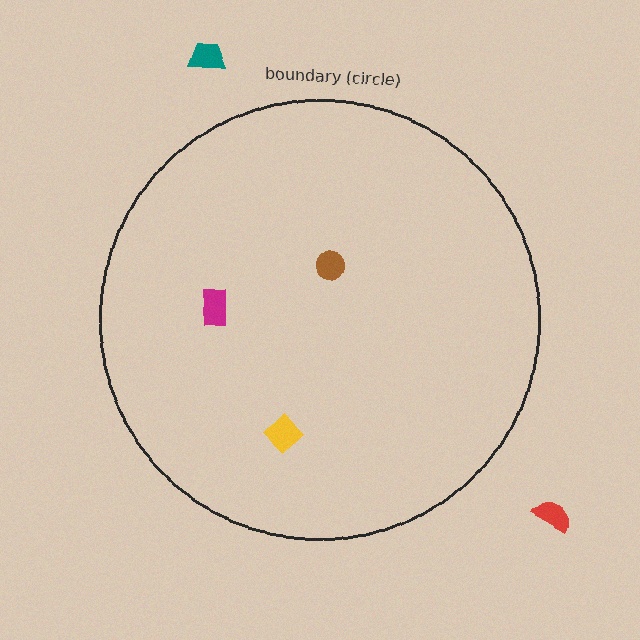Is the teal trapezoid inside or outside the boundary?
Outside.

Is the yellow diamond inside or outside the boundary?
Inside.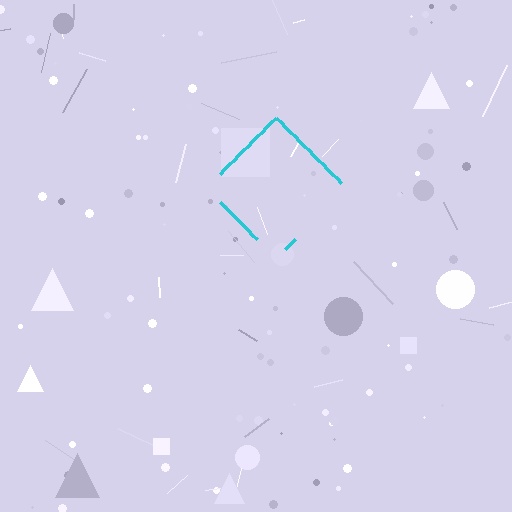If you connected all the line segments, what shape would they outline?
They would outline a diamond.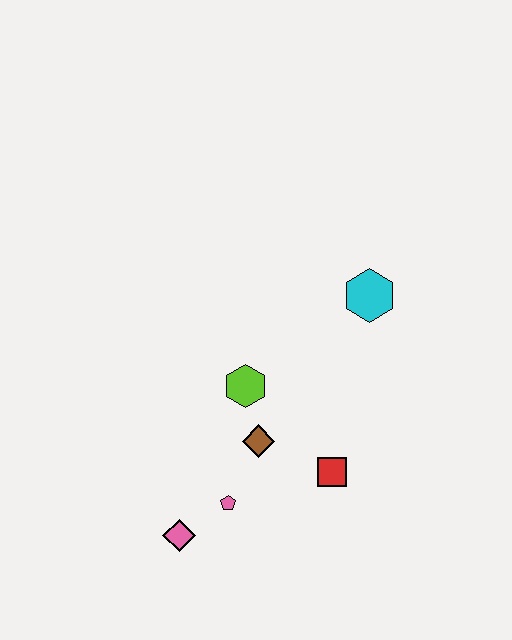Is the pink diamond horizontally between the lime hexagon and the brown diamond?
No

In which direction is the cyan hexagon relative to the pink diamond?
The cyan hexagon is above the pink diamond.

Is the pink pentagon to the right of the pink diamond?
Yes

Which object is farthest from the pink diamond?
The cyan hexagon is farthest from the pink diamond.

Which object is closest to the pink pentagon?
The pink diamond is closest to the pink pentagon.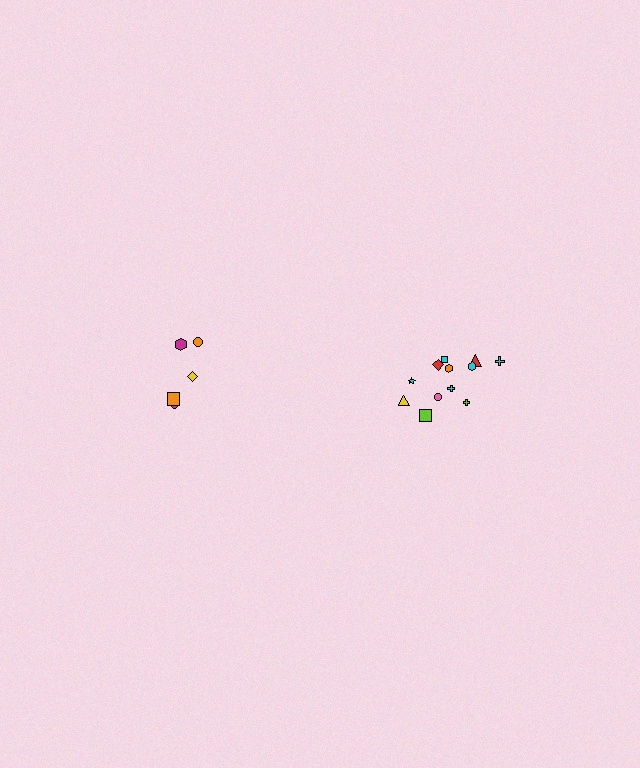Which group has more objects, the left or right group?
The right group.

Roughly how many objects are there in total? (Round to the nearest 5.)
Roughly 15 objects in total.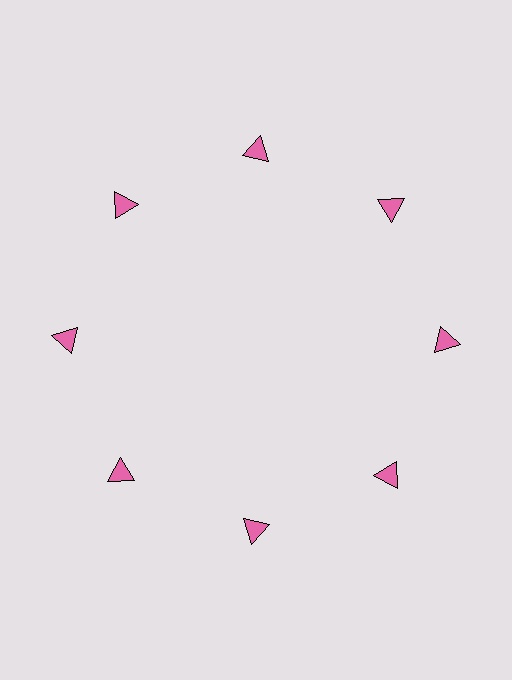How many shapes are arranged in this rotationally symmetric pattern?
There are 8 shapes, arranged in 8 groups of 1.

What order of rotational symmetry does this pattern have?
This pattern has 8-fold rotational symmetry.